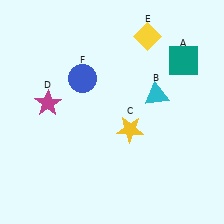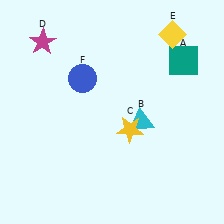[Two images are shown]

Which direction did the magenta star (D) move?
The magenta star (D) moved up.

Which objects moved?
The objects that moved are: the cyan triangle (B), the magenta star (D), the yellow diamond (E).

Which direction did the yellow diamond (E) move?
The yellow diamond (E) moved right.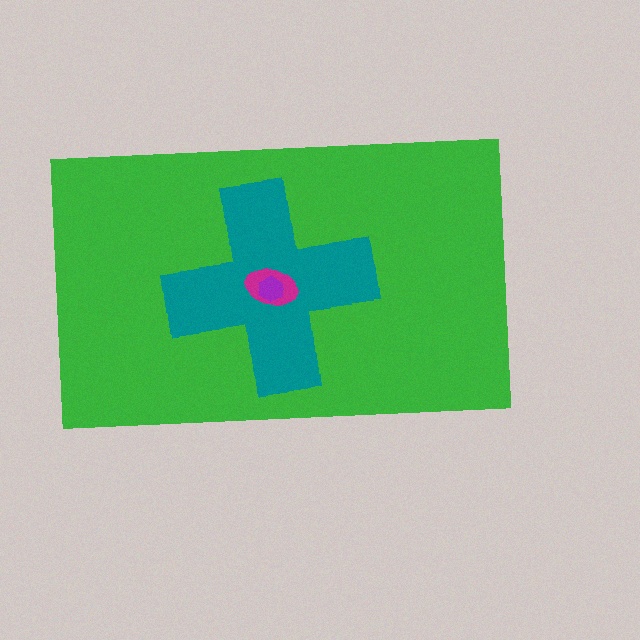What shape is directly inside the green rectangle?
The teal cross.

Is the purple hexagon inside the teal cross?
Yes.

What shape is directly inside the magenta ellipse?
The purple hexagon.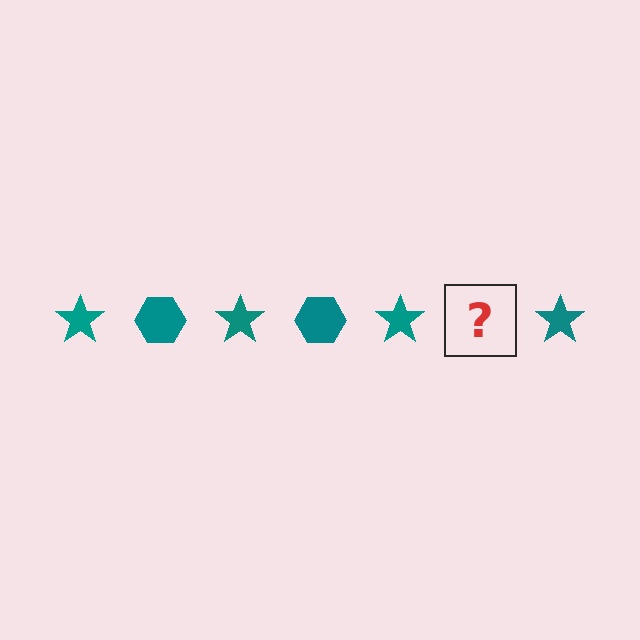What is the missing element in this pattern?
The missing element is a teal hexagon.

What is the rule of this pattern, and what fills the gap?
The rule is that the pattern cycles through star, hexagon shapes in teal. The gap should be filled with a teal hexagon.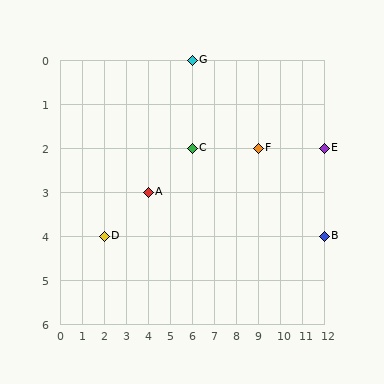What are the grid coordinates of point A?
Point A is at grid coordinates (4, 3).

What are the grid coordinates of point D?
Point D is at grid coordinates (2, 4).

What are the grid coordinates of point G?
Point G is at grid coordinates (6, 0).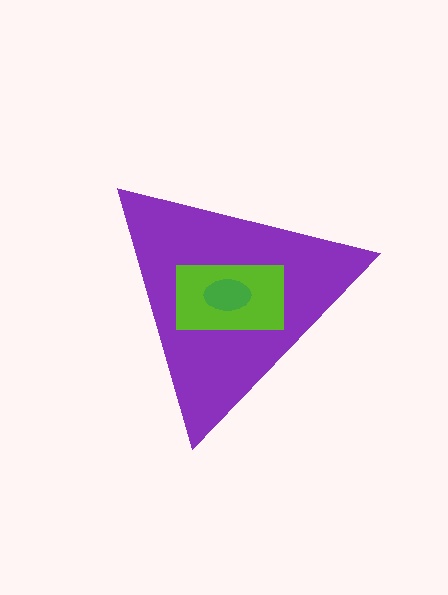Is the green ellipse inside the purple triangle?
Yes.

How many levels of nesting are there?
3.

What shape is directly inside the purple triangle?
The lime rectangle.